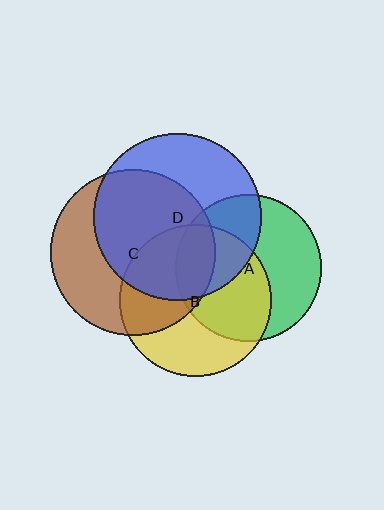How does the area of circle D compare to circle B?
Approximately 1.2 times.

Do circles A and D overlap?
Yes.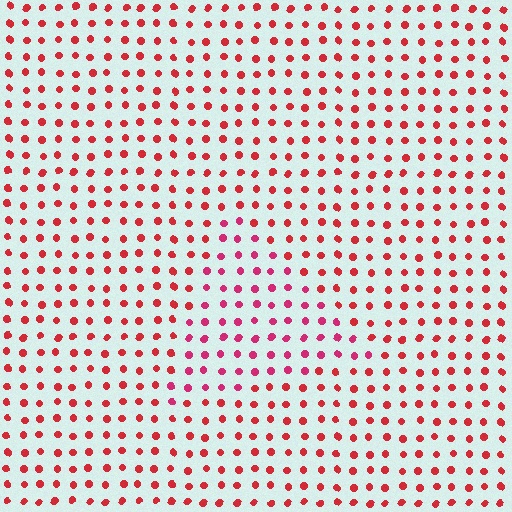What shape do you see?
I see a triangle.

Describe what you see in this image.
The image is filled with small red elements in a uniform arrangement. A triangle-shaped region is visible where the elements are tinted to a slightly different hue, forming a subtle color boundary.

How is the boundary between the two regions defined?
The boundary is defined purely by a slight shift in hue (about 23 degrees). Spacing, size, and orientation are identical on both sides.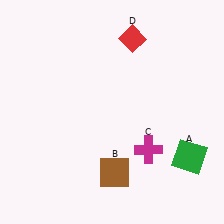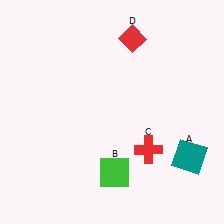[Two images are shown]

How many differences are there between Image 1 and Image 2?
There are 3 differences between the two images.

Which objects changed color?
A changed from green to teal. B changed from brown to green. C changed from magenta to red.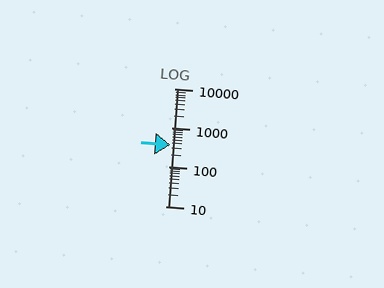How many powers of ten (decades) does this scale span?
The scale spans 3 decades, from 10 to 10000.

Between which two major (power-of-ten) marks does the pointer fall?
The pointer is between 100 and 1000.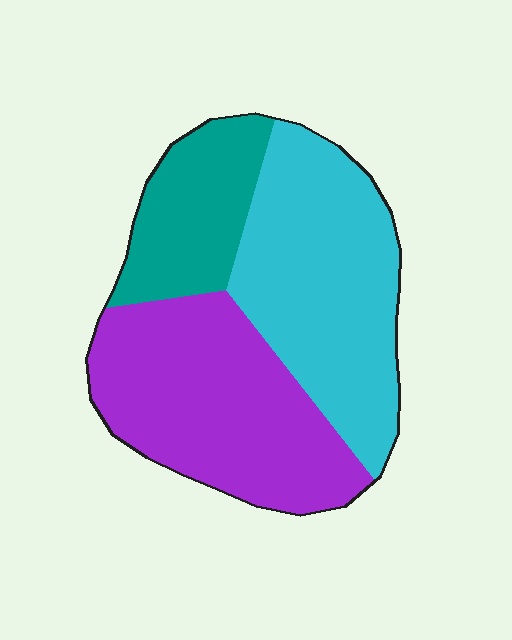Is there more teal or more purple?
Purple.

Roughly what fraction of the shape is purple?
Purple covers 40% of the shape.